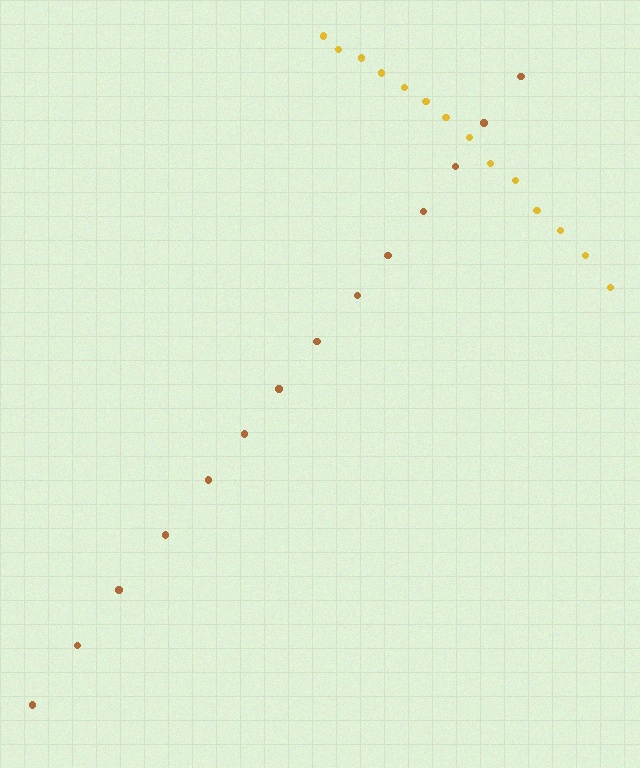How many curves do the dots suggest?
There are 2 distinct paths.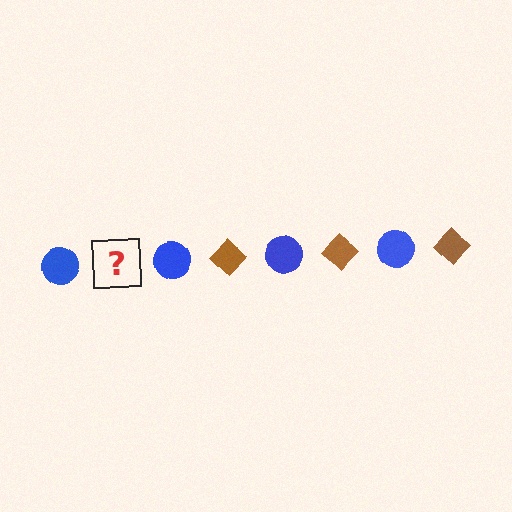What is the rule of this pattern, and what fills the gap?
The rule is that the pattern alternates between blue circle and brown diamond. The gap should be filled with a brown diamond.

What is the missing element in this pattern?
The missing element is a brown diamond.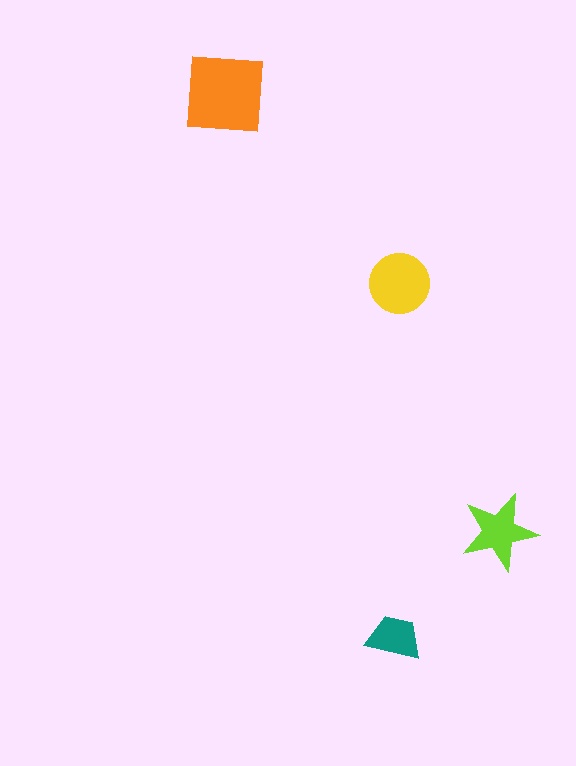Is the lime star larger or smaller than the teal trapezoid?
Larger.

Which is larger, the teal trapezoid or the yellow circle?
The yellow circle.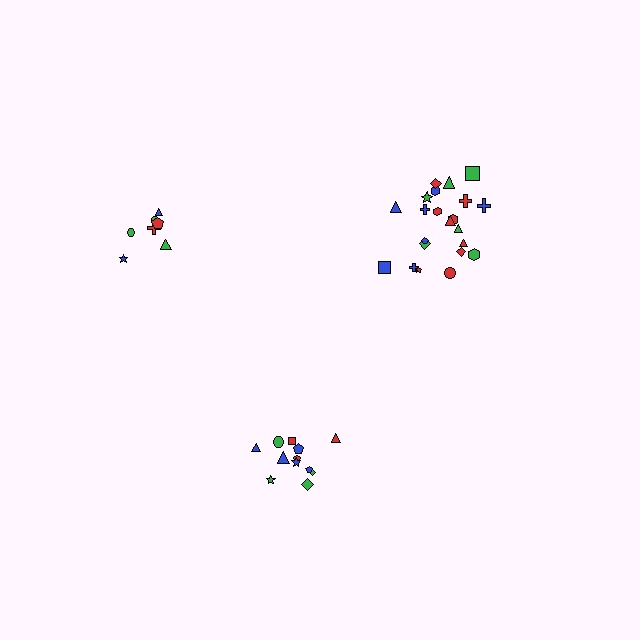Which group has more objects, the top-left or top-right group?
The top-right group.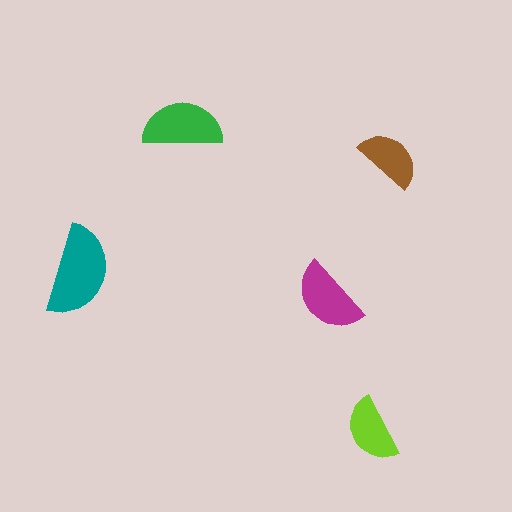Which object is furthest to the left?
The teal semicircle is leftmost.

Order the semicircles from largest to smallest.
the teal one, the green one, the magenta one, the lime one, the brown one.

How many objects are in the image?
There are 5 objects in the image.